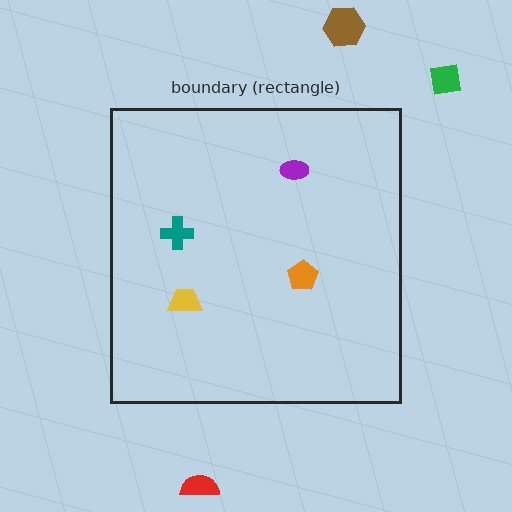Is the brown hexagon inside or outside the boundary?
Outside.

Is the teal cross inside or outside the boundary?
Inside.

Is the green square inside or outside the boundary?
Outside.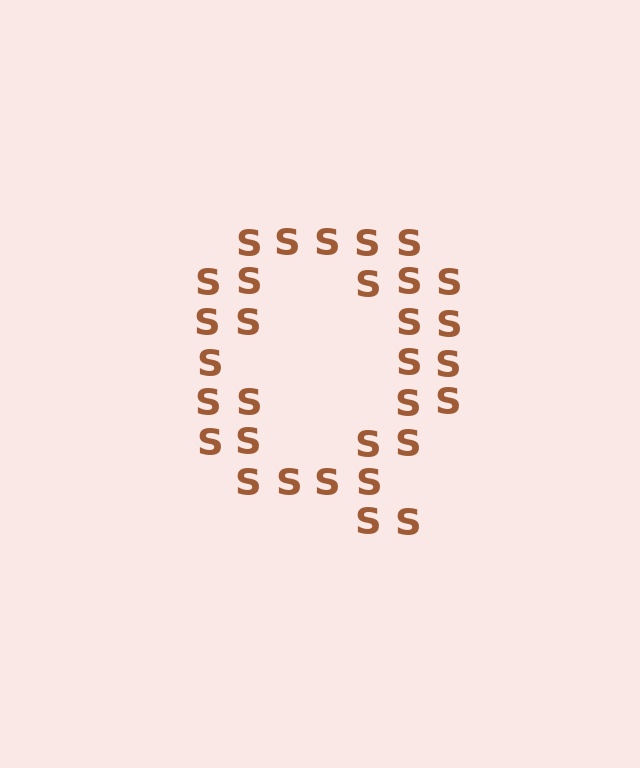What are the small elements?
The small elements are letter S's.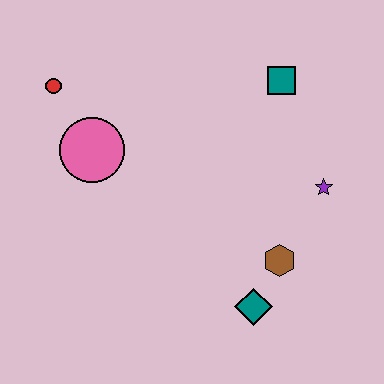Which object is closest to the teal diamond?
The brown hexagon is closest to the teal diamond.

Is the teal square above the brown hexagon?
Yes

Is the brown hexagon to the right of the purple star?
No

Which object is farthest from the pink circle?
The purple star is farthest from the pink circle.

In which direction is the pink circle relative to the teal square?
The pink circle is to the left of the teal square.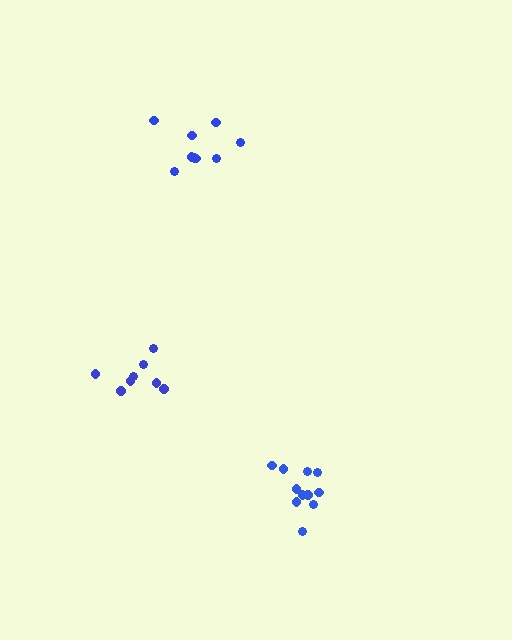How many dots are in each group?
Group 1: 11 dots, Group 2: 9 dots, Group 3: 8 dots (28 total).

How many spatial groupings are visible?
There are 3 spatial groupings.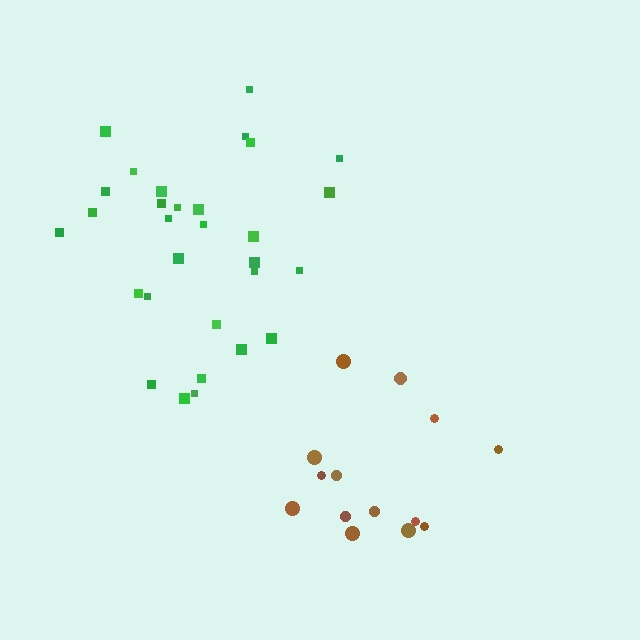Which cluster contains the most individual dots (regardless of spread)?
Green (30).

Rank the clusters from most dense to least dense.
green, brown.